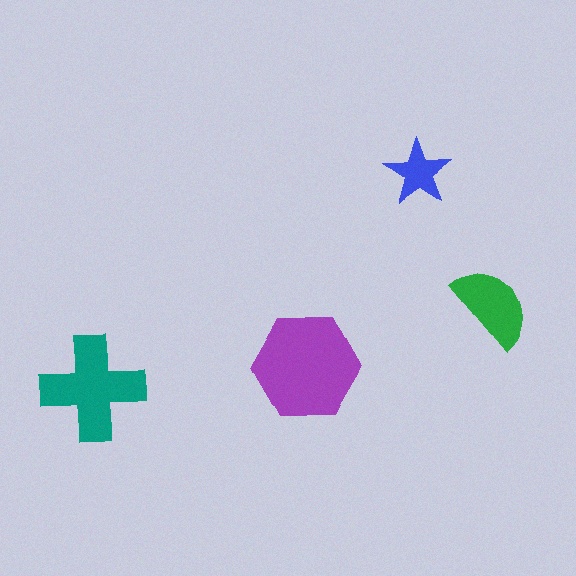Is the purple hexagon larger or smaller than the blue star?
Larger.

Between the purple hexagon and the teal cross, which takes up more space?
The purple hexagon.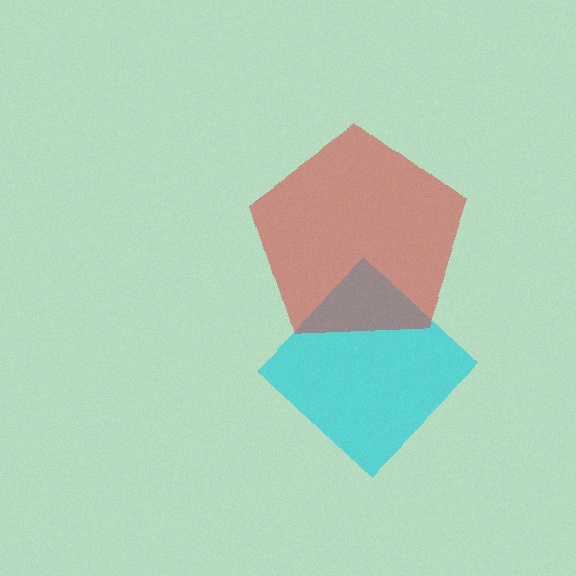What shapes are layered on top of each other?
The layered shapes are: a cyan diamond, a red pentagon.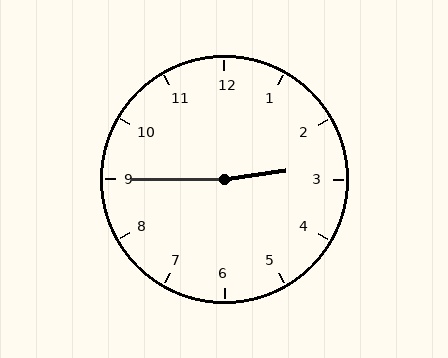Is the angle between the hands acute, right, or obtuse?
It is obtuse.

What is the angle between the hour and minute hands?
Approximately 172 degrees.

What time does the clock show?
2:45.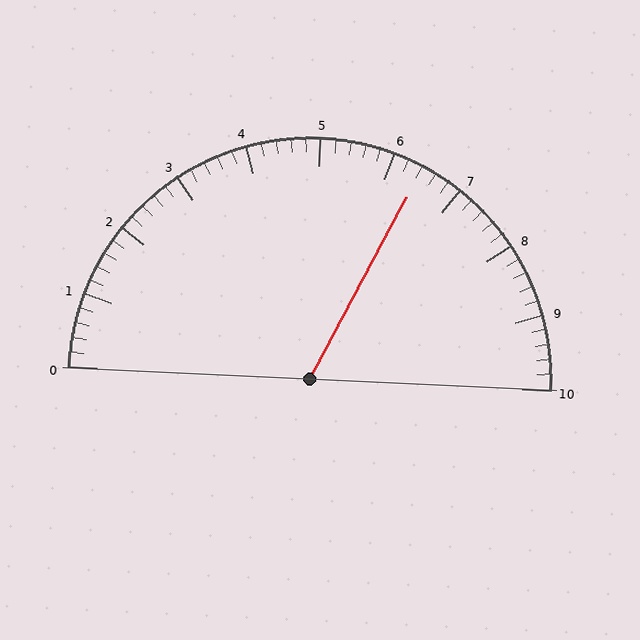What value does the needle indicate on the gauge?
The needle indicates approximately 6.4.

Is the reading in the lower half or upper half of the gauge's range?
The reading is in the upper half of the range (0 to 10).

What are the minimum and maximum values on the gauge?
The gauge ranges from 0 to 10.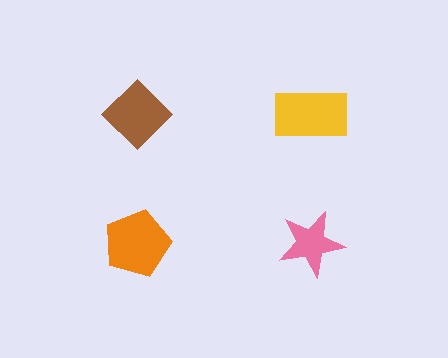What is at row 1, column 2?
A yellow rectangle.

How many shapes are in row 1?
2 shapes.